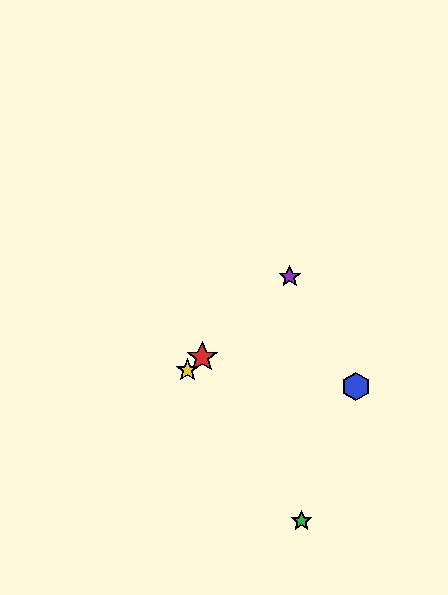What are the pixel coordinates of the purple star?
The purple star is at (290, 277).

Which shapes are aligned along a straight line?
The red star, the yellow star, the purple star are aligned along a straight line.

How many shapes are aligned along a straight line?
3 shapes (the red star, the yellow star, the purple star) are aligned along a straight line.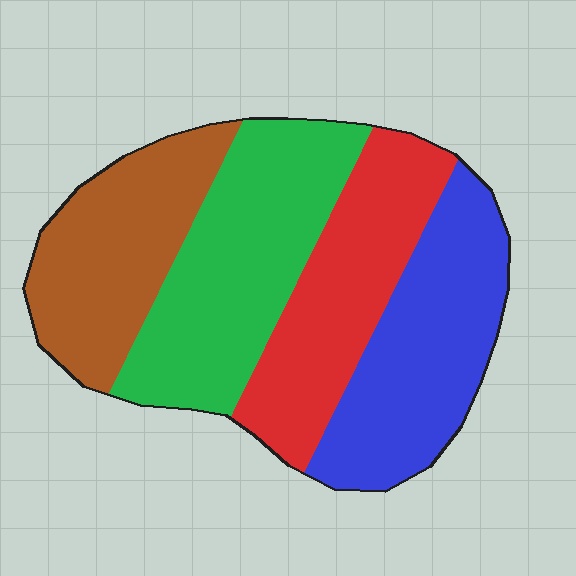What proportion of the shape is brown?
Brown covers about 20% of the shape.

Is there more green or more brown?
Green.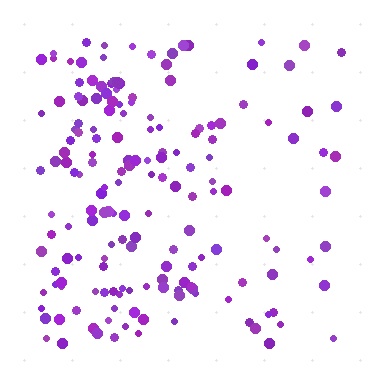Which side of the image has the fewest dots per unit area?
The right.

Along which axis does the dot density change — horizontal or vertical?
Horizontal.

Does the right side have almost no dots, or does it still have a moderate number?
Still a moderate number, just noticeably fewer than the left.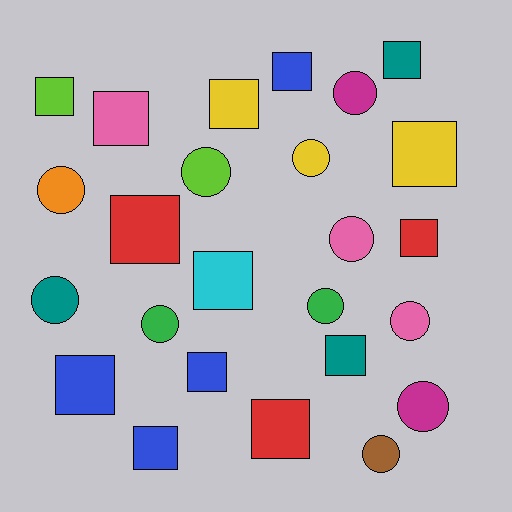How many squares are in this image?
There are 14 squares.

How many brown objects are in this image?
There is 1 brown object.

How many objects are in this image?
There are 25 objects.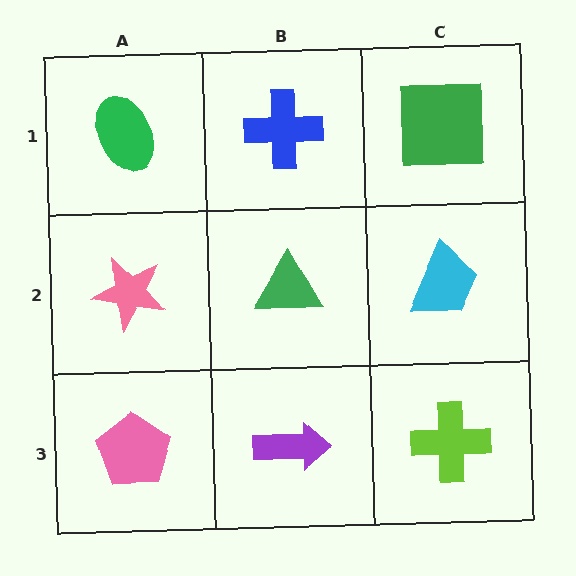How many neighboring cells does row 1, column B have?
3.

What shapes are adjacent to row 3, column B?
A green triangle (row 2, column B), a pink pentagon (row 3, column A), a lime cross (row 3, column C).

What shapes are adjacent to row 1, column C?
A cyan trapezoid (row 2, column C), a blue cross (row 1, column B).